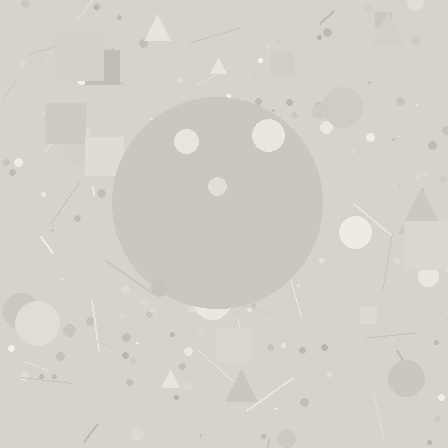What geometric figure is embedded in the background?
A circle is embedded in the background.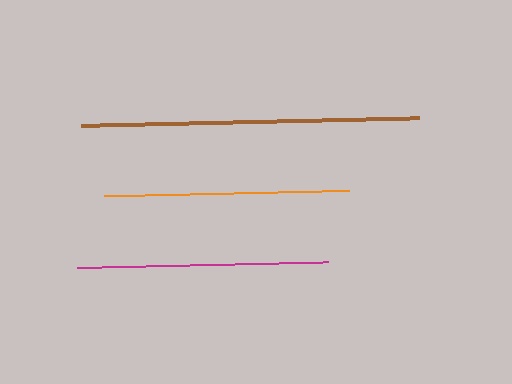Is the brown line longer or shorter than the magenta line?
The brown line is longer than the magenta line.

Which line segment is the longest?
The brown line is the longest at approximately 338 pixels.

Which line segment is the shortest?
The orange line is the shortest at approximately 245 pixels.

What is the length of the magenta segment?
The magenta segment is approximately 251 pixels long.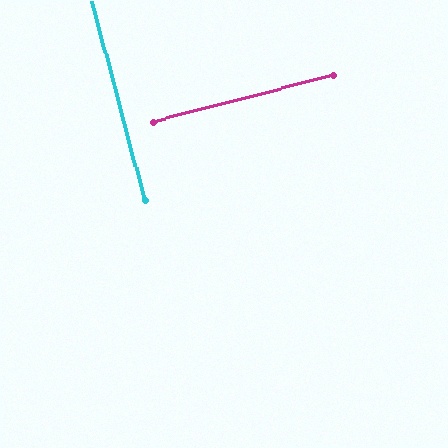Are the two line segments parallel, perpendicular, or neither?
Perpendicular — they meet at approximately 90°.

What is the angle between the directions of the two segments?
Approximately 90 degrees.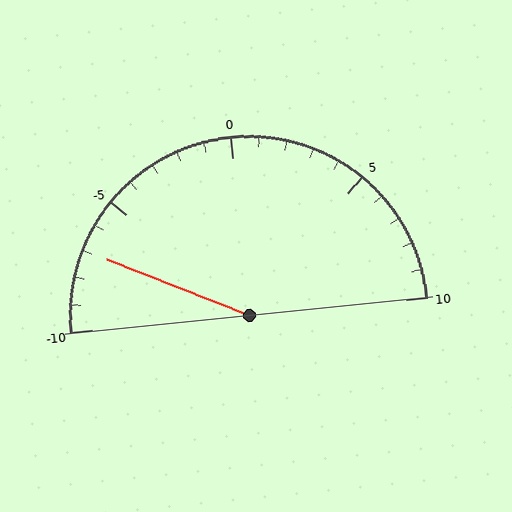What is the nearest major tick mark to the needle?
The nearest major tick mark is -5.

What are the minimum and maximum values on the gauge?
The gauge ranges from -10 to 10.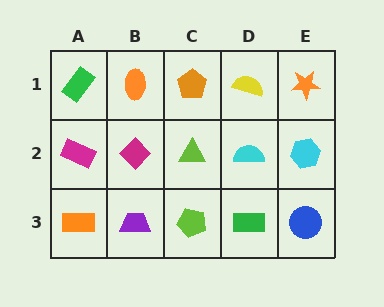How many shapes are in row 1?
5 shapes.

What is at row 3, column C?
A lime pentagon.